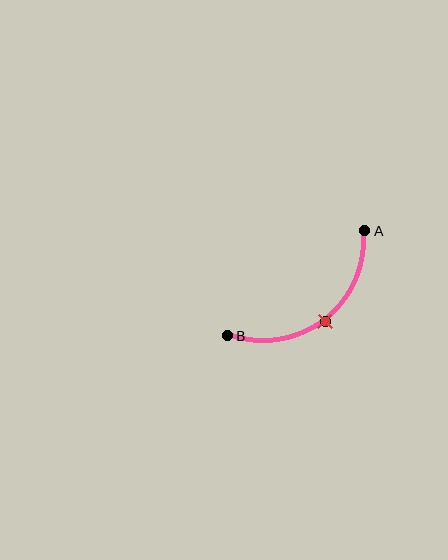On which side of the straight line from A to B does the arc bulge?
The arc bulges below and to the right of the straight line connecting A and B.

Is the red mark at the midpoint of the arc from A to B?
Yes. The red mark lies on the arc at equal arc-length from both A and B — it is the arc midpoint.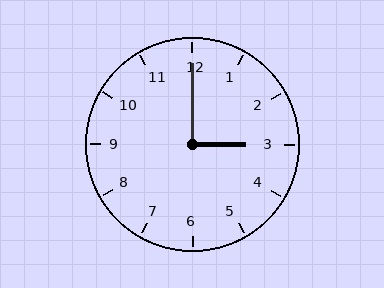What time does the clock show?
3:00.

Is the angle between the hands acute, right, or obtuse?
It is right.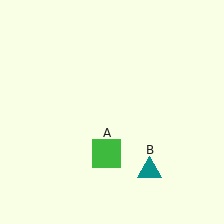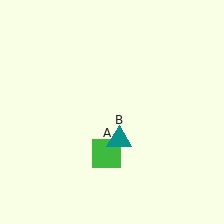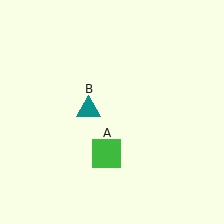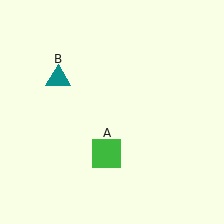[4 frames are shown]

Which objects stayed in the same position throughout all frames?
Green square (object A) remained stationary.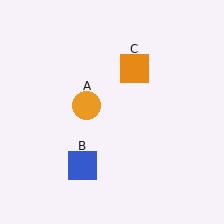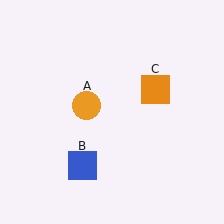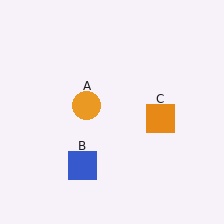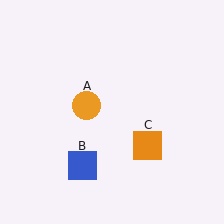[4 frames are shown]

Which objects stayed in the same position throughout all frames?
Orange circle (object A) and blue square (object B) remained stationary.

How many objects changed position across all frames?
1 object changed position: orange square (object C).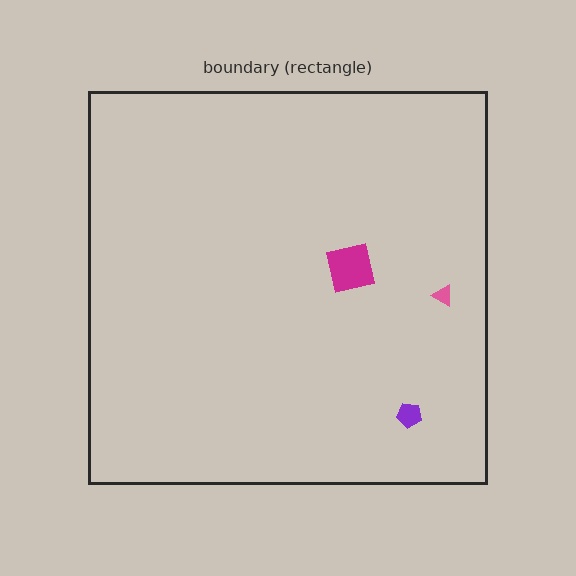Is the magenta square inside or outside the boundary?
Inside.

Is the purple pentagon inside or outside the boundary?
Inside.